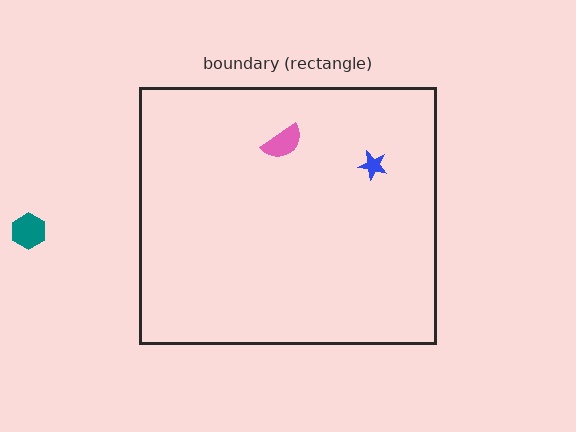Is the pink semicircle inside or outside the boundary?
Inside.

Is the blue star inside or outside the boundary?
Inside.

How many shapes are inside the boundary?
2 inside, 1 outside.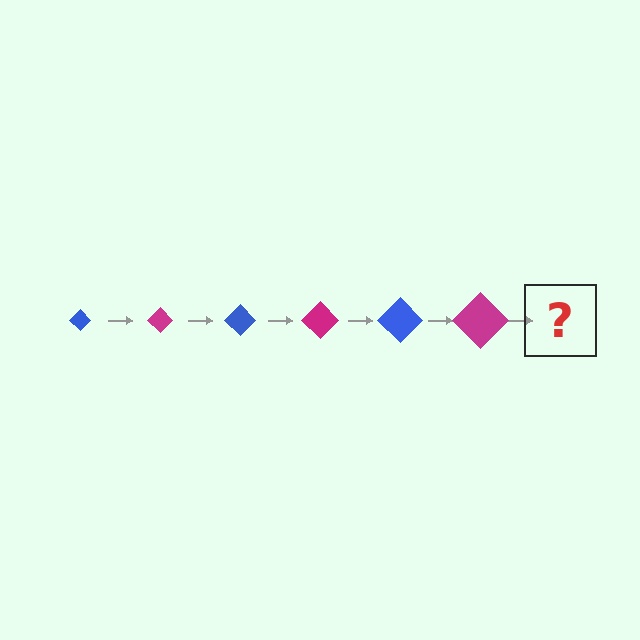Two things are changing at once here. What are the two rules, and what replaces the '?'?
The two rules are that the diamond grows larger each step and the color cycles through blue and magenta. The '?' should be a blue diamond, larger than the previous one.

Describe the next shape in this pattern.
It should be a blue diamond, larger than the previous one.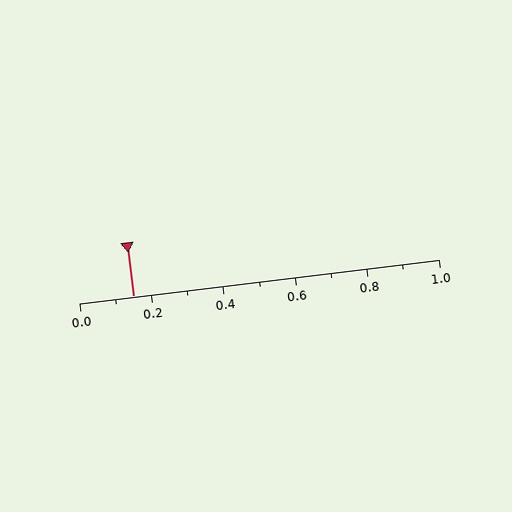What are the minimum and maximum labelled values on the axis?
The axis runs from 0.0 to 1.0.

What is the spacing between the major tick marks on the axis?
The major ticks are spaced 0.2 apart.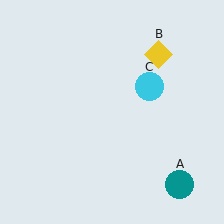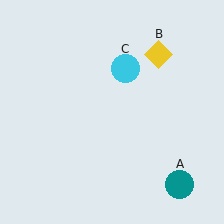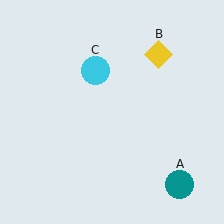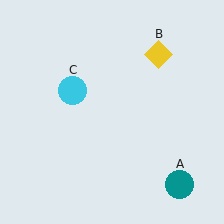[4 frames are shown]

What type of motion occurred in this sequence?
The cyan circle (object C) rotated counterclockwise around the center of the scene.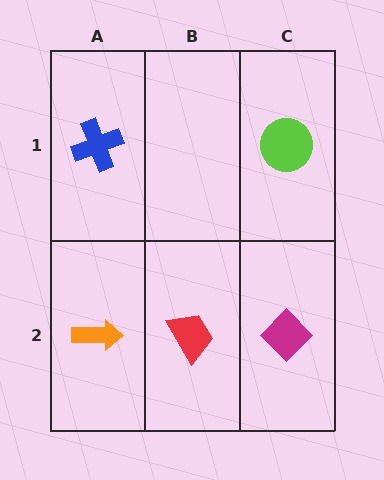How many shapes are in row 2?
3 shapes.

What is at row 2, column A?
An orange arrow.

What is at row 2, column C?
A magenta diamond.